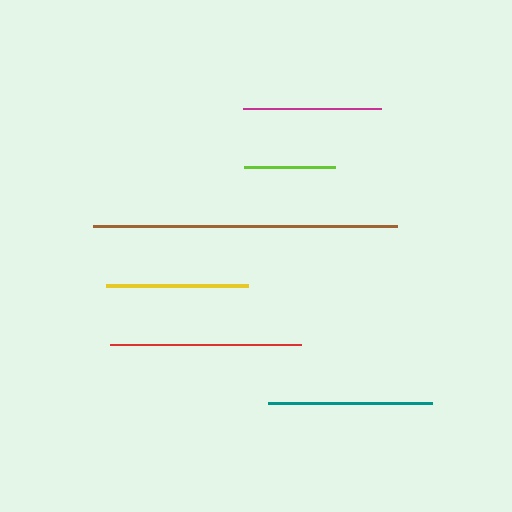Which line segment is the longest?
The brown line is the longest at approximately 304 pixels.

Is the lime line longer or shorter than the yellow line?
The yellow line is longer than the lime line.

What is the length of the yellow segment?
The yellow segment is approximately 142 pixels long.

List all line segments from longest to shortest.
From longest to shortest: brown, red, teal, yellow, magenta, lime.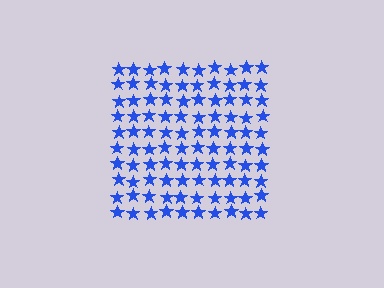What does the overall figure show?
The overall figure shows a square.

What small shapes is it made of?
It is made of small stars.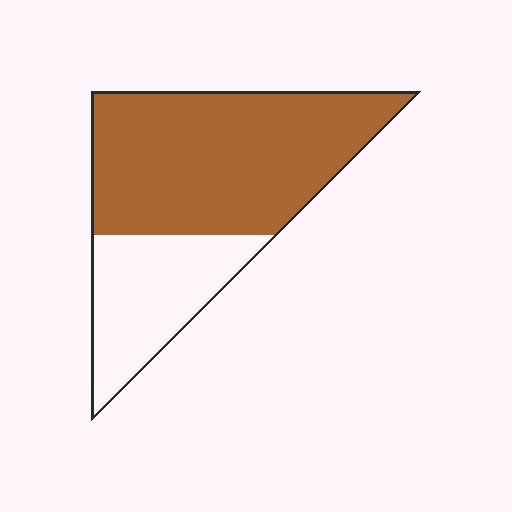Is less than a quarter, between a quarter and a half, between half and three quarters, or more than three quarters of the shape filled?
Between half and three quarters.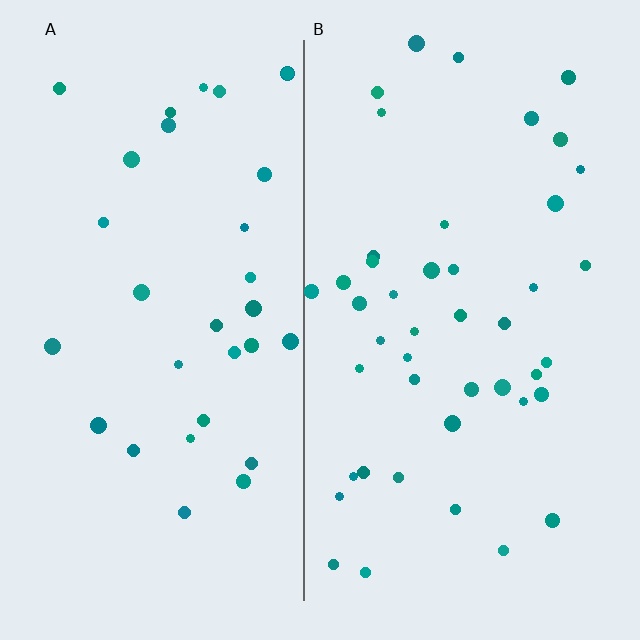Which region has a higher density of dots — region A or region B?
B (the right).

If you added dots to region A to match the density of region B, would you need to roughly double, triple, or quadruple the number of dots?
Approximately double.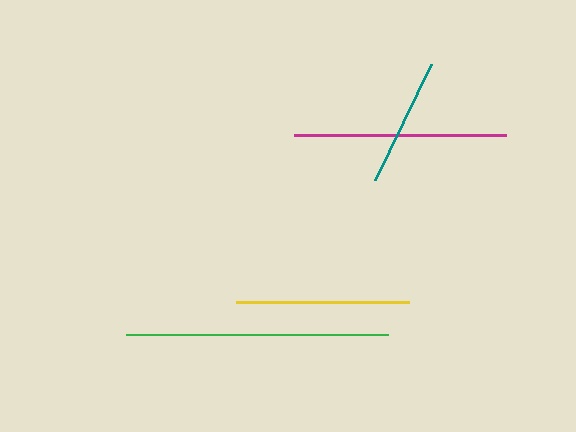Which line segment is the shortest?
The teal line is the shortest at approximately 129 pixels.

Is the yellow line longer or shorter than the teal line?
The yellow line is longer than the teal line.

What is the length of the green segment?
The green segment is approximately 262 pixels long.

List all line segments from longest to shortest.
From longest to shortest: green, magenta, yellow, teal.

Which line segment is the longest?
The green line is the longest at approximately 262 pixels.